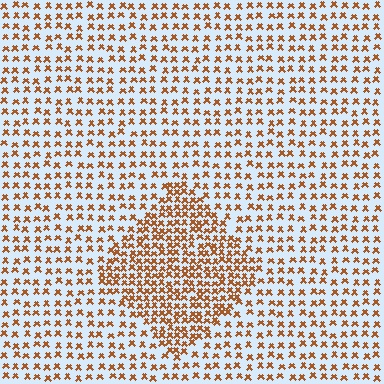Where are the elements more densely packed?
The elements are more densely packed inside the diamond boundary.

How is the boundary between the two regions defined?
The boundary is defined by a change in element density (approximately 2.0x ratio). All elements are the same color, size, and shape.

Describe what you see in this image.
The image contains small brown elements arranged at two different densities. A diamond-shaped region is visible where the elements are more densely packed than the surrounding area.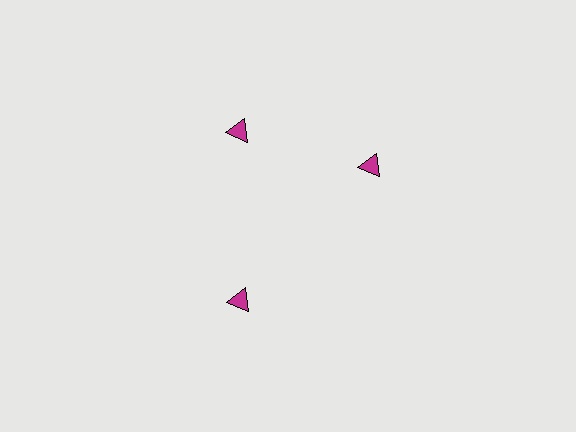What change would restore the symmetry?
The symmetry would be restored by rotating it back into even spacing with its neighbors so that all 3 triangles sit at equal angles and equal distance from the center.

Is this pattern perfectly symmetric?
No. The 3 magenta triangles are arranged in a ring, but one element near the 3 o'clock position is rotated out of alignment along the ring, breaking the 3-fold rotational symmetry.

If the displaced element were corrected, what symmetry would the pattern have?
It would have 3-fold rotational symmetry — the pattern would map onto itself every 120 degrees.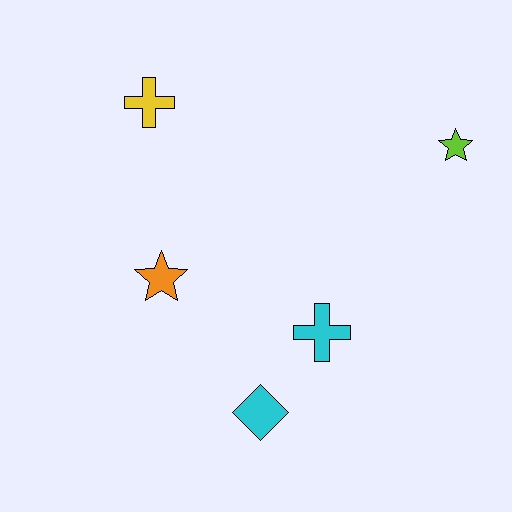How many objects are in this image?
There are 5 objects.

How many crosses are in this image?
There are 2 crosses.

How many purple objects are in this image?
There are no purple objects.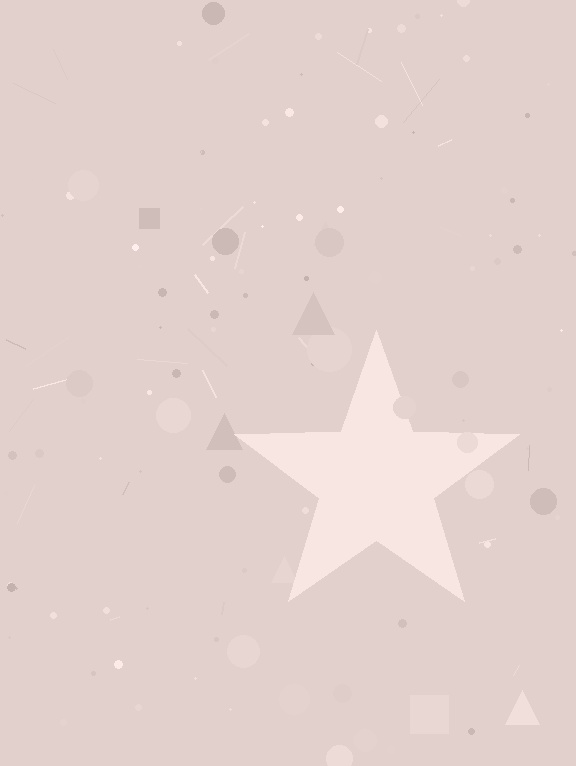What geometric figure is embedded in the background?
A star is embedded in the background.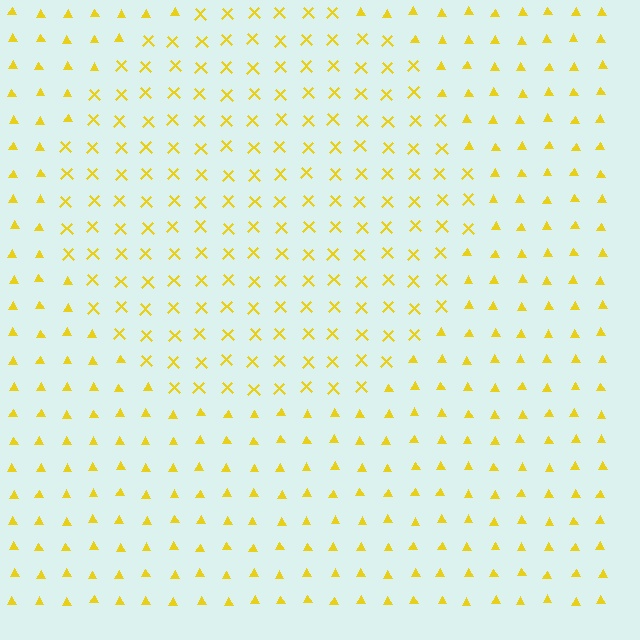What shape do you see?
I see a circle.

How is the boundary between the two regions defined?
The boundary is defined by a change in element shape: X marks inside vs. triangles outside. All elements share the same color and spacing.